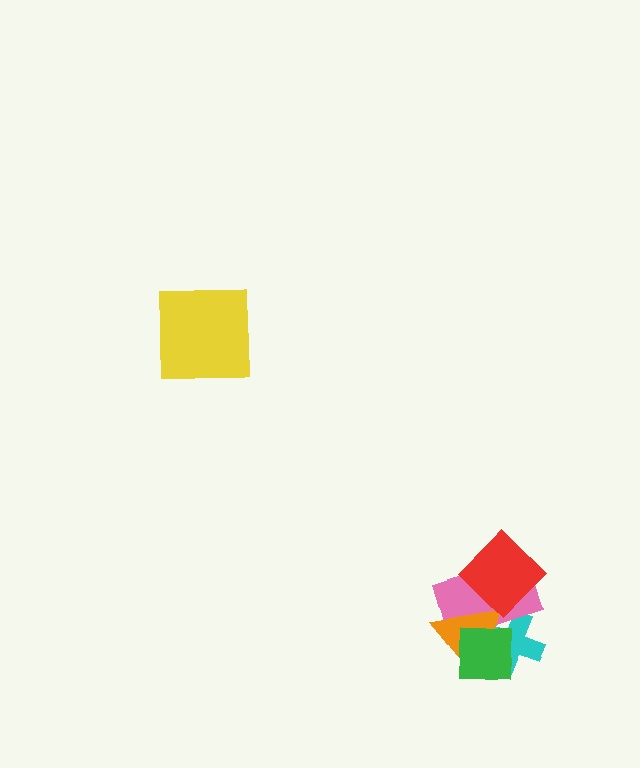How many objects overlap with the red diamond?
2 objects overlap with the red diamond.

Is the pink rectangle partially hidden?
Yes, it is partially covered by another shape.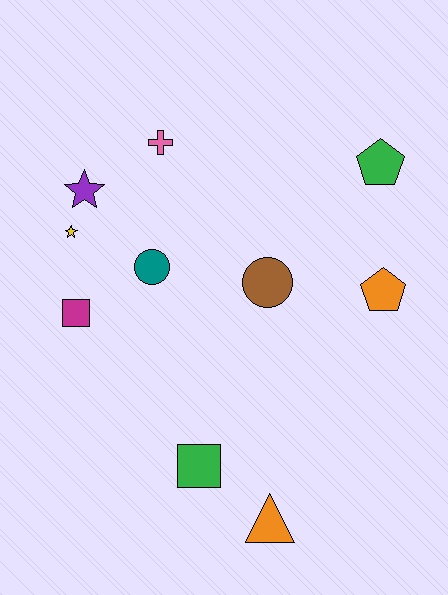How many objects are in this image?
There are 10 objects.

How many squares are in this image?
There are 2 squares.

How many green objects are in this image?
There are 2 green objects.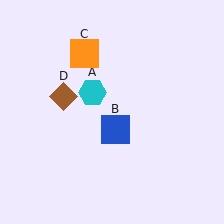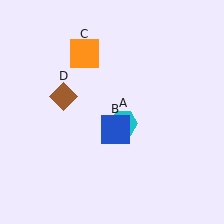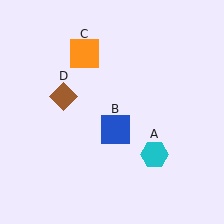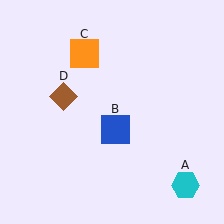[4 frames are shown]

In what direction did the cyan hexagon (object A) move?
The cyan hexagon (object A) moved down and to the right.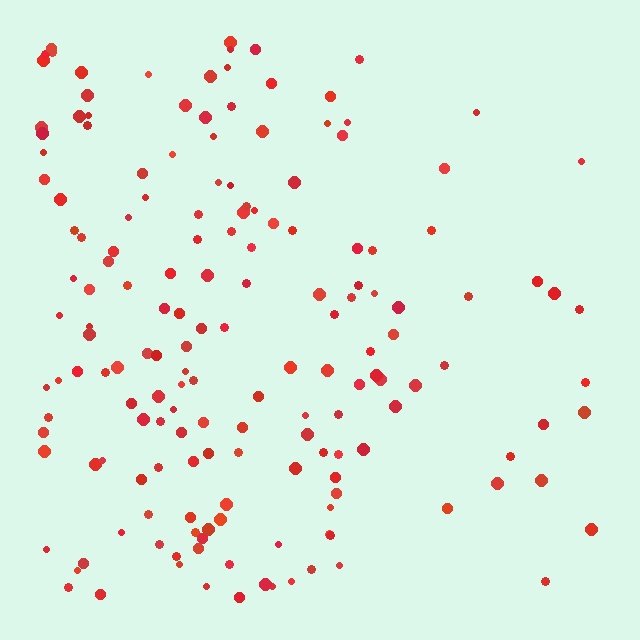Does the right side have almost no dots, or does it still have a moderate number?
Still a moderate number, just noticeably fewer than the left.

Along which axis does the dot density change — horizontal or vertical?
Horizontal.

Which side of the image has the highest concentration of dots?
The left.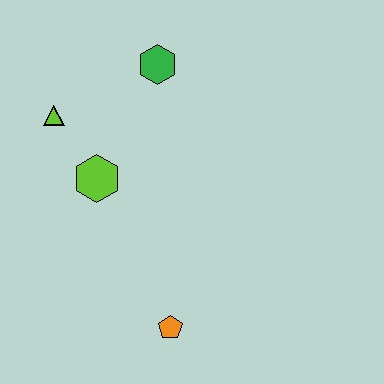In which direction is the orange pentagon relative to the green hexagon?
The orange pentagon is below the green hexagon.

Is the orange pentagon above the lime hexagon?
No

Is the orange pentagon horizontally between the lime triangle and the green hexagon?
No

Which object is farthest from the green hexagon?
The orange pentagon is farthest from the green hexagon.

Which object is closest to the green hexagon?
The lime triangle is closest to the green hexagon.